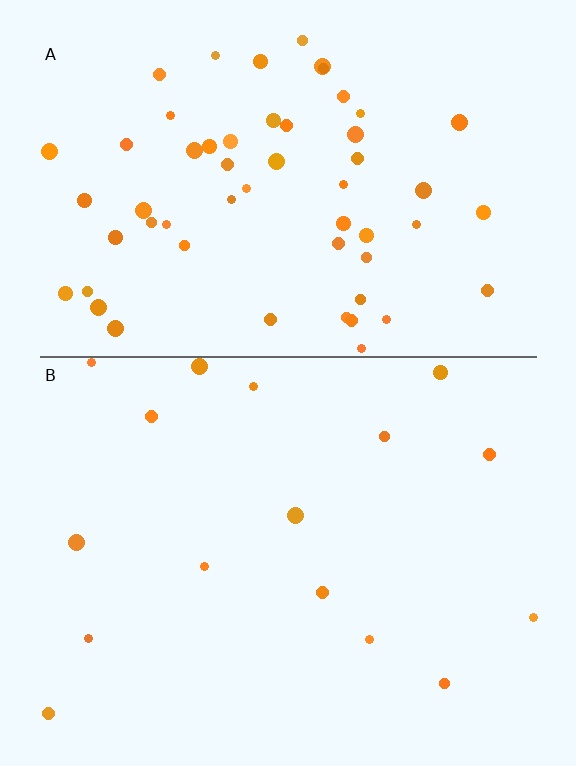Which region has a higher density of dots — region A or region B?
A (the top).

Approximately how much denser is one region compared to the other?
Approximately 3.5× — region A over region B.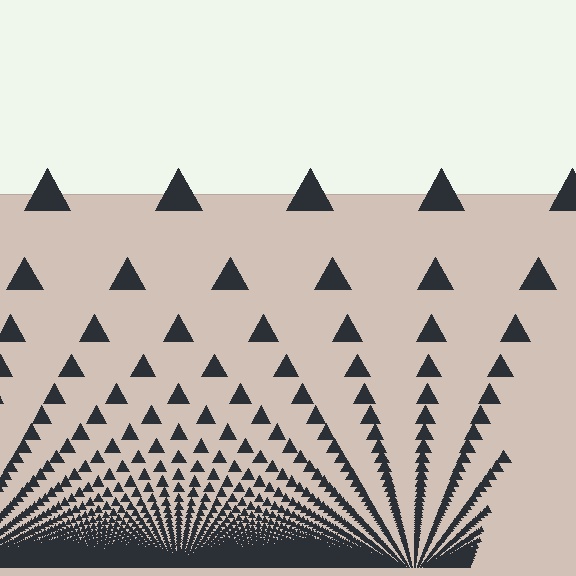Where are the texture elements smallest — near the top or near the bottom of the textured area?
Near the bottom.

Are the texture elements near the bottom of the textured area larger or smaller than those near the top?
Smaller. The gradient is inverted — elements near the bottom are smaller and denser.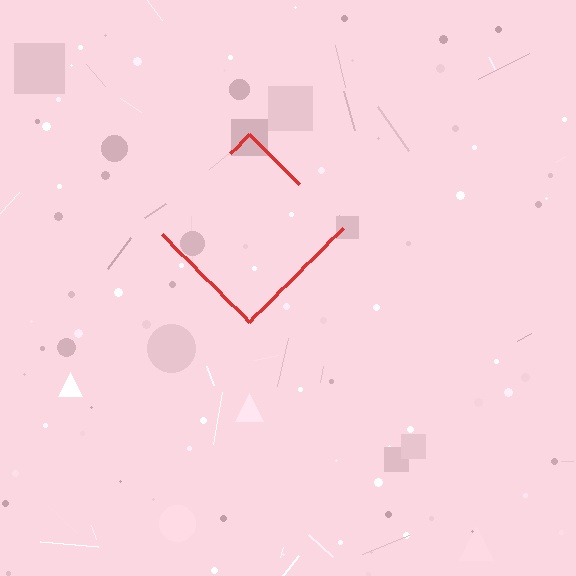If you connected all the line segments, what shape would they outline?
They would outline a diamond.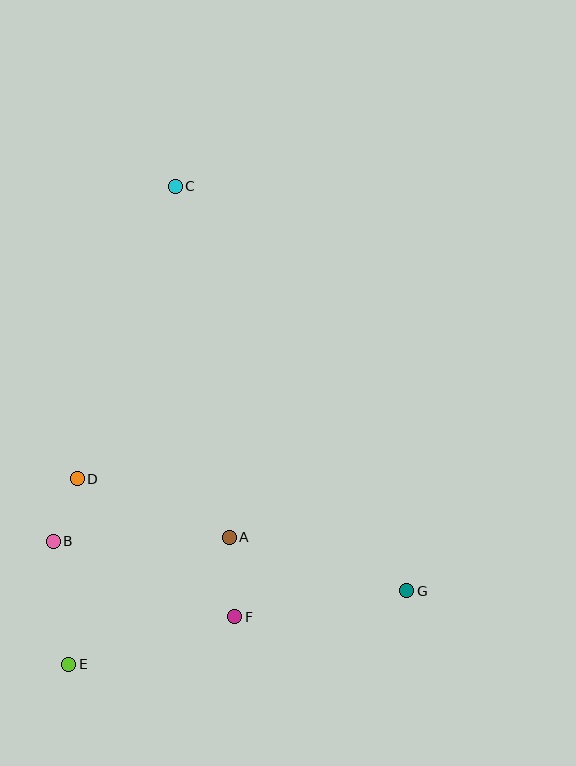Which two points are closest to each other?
Points B and D are closest to each other.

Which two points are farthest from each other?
Points C and E are farthest from each other.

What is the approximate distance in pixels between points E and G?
The distance between E and G is approximately 346 pixels.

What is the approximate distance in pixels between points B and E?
The distance between B and E is approximately 124 pixels.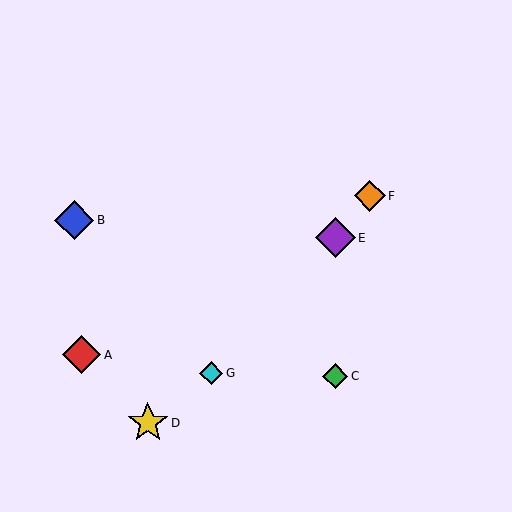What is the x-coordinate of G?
Object G is at x≈211.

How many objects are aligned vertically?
2 objects (C, E) are aligned vertically.